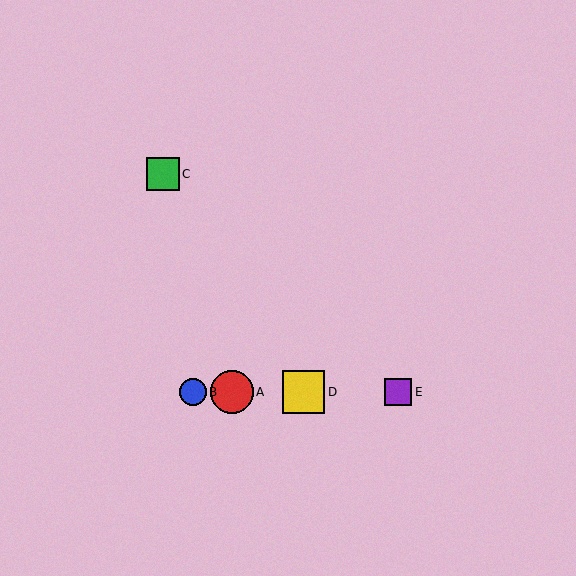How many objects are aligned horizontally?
4 objects (A, B, D, E) are aligned horizontally.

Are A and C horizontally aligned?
No, A is at y≈392 and C is at y≈174.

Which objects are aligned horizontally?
Objects A, B, D, E are aligned horizontally.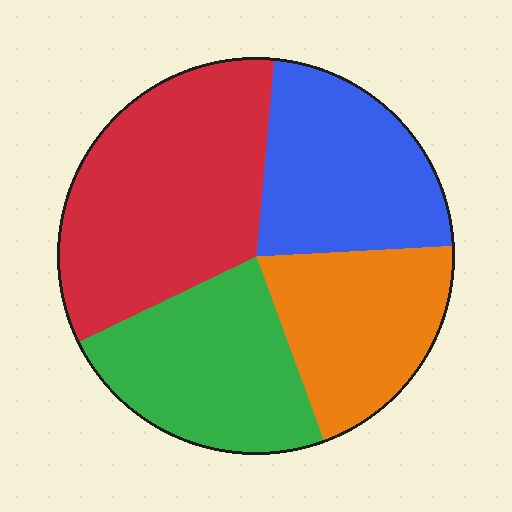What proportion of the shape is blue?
Blue covers about 25% of the shape.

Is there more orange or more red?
Red.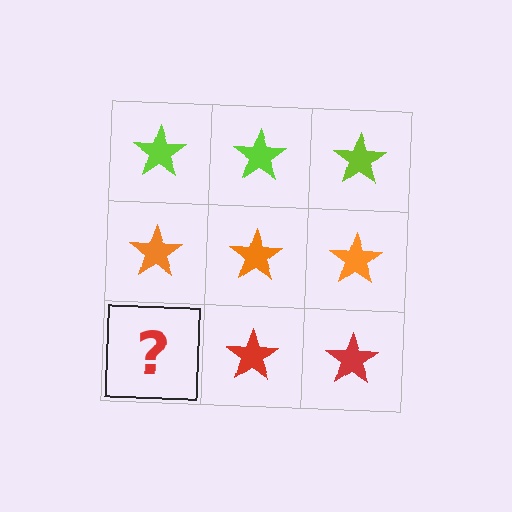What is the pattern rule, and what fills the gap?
The rule is that each row has a consistent color. The gap should be filled with a red star.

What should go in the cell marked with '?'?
The missing cell should contain a red star.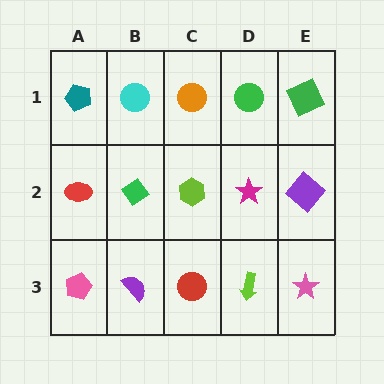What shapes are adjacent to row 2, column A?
A teal pentagon (row 1, column A), a pink pentagon (row 3, column A), a green diamond (row 2, column B).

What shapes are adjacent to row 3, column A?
A red ellipse (row 2, column A), a purple semicircle (row 3, column B).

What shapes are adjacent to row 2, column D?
A green circle (row 1, column D), a lime arrow (row 3, column D), a lime hexagon (row 2, column C), a purple diamond (row 2, column E).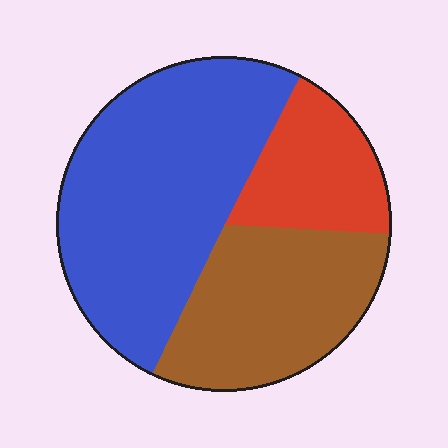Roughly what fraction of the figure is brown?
Brown covers roughly 30% of the figure.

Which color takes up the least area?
Red, at roughly 20%.